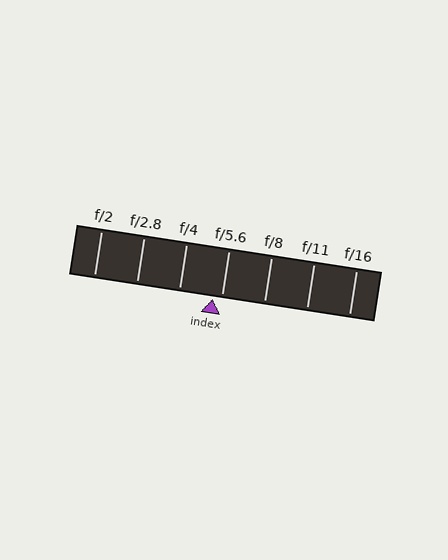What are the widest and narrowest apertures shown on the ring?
The widest aperture shown is f/2 and the narrowest is f/16.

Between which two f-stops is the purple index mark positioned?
The index mark is between f/4 and f/5.6.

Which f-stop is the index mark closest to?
The index mark is closest to f/5.6.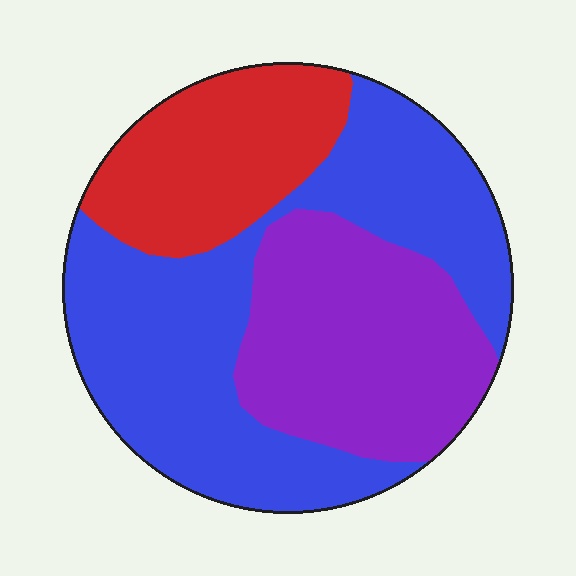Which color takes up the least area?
Red, at roughly 20%.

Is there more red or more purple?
Purple.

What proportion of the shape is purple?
Purple takes up about one third (1/3) of the shape.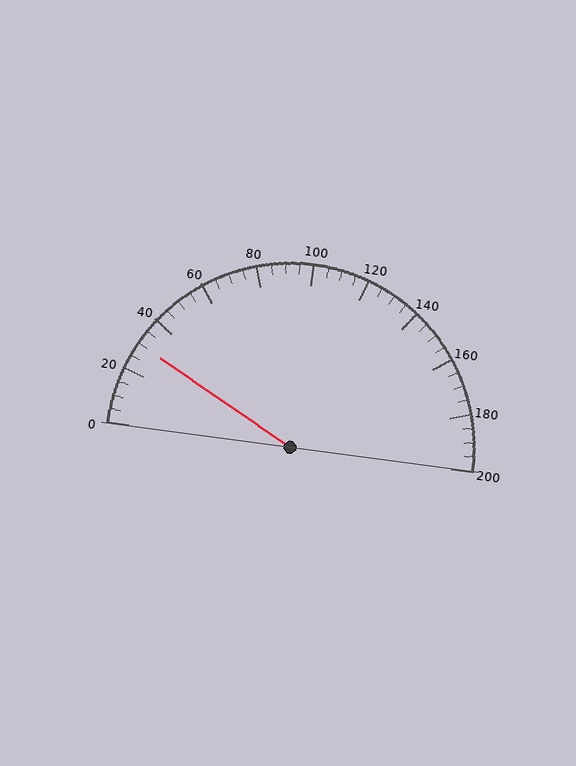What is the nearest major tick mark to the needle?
The nearest major tick mark is 40.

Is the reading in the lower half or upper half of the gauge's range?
The reading is in the lower half of the range (0 to 200).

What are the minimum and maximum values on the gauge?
The gauge ranges from 0 to 200.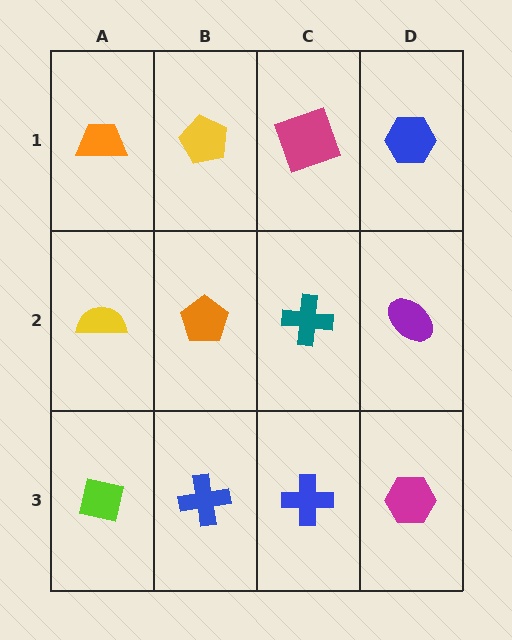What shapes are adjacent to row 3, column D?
A purple ellipse (row 2, column D), a blue cross (row 3, column C).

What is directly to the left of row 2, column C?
An orange pentagon.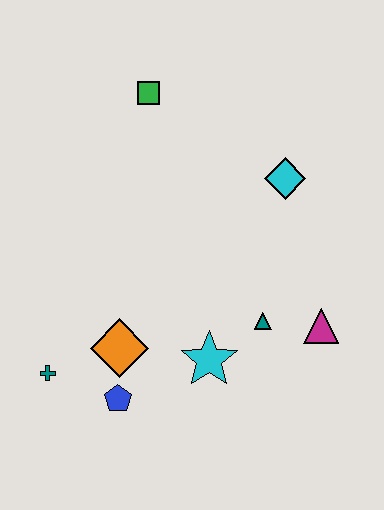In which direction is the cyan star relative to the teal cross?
The cyan star is to the right of the teal cross.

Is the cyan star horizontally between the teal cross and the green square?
No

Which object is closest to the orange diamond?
The blue pentagon is closest to the orange diamond.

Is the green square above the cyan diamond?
Yes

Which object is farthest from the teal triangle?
The green square is farthest from the teal triangle.